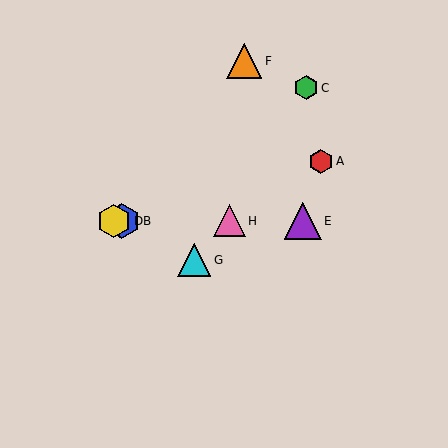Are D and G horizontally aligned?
No, D is at y≈221 and G is at y≈260.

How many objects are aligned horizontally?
4 objects (B, D, E, H) are aligned horizontally.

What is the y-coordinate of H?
Object H is at y≈221.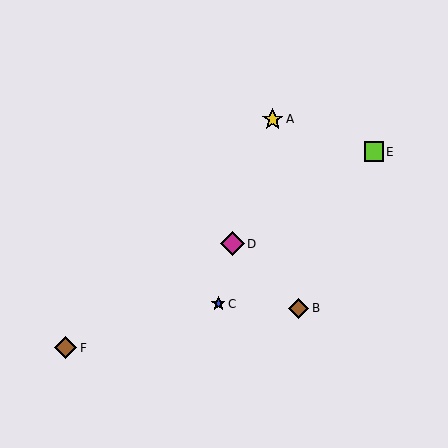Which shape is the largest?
The magenta diamond (labeled D) is the largest.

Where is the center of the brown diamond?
The center of the brown diamond is at (298, 309).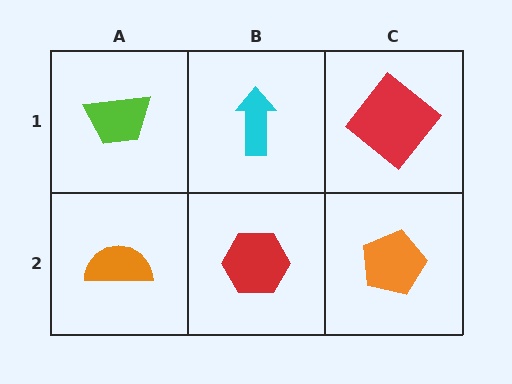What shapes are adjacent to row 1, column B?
A red hexagon (row 2, column B), a lime trapezoid (row 1, column A), a red diamond (row 1, column C).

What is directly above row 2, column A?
A lime trapezoid.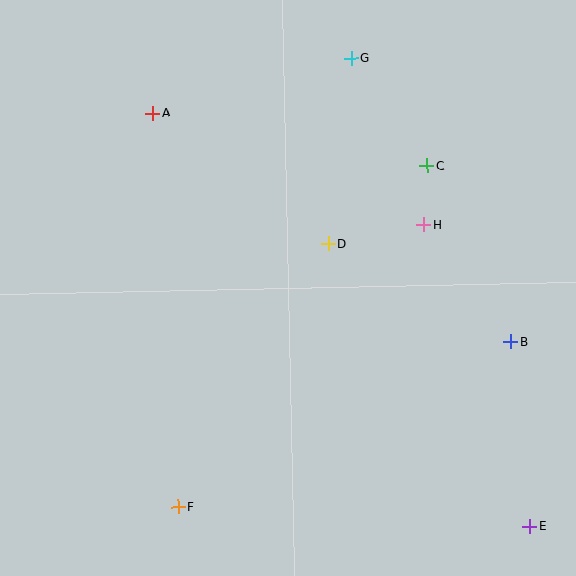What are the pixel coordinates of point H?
Point H is at (424, 225).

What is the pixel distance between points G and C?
The distance between G and C is 131 pixels.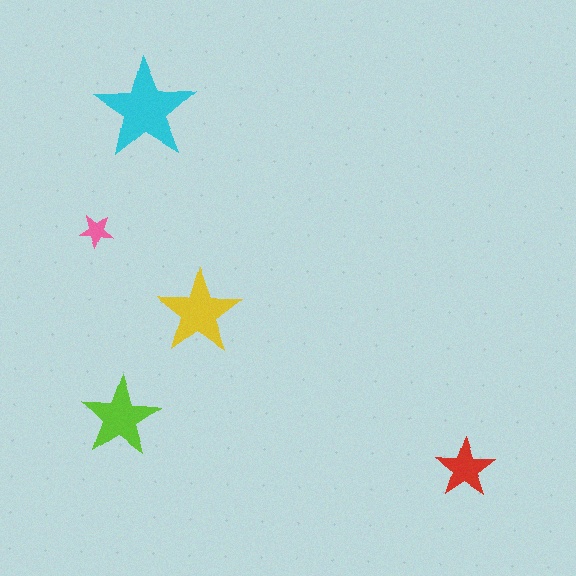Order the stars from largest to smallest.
the cyan one, the yellow one, the lime one, the red one, the pink one.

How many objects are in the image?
There are 5 objects in the image.